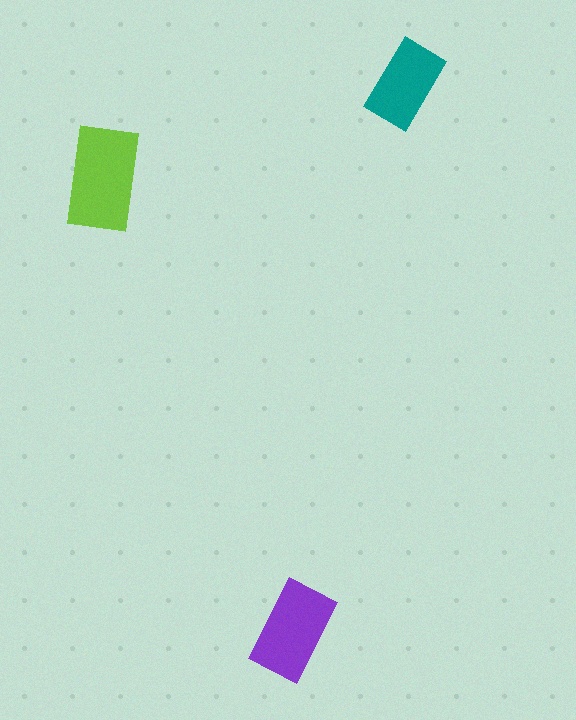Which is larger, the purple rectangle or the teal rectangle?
The purple one.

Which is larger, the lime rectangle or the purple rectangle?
The lime one.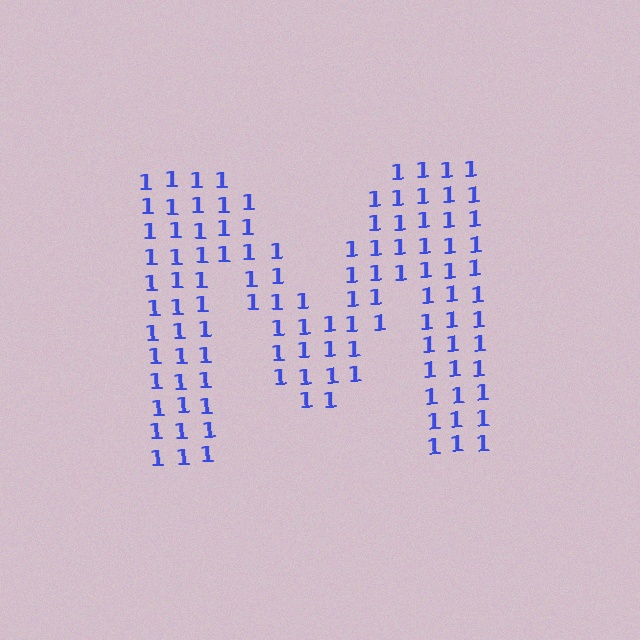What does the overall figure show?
The overall figure shows the letter M.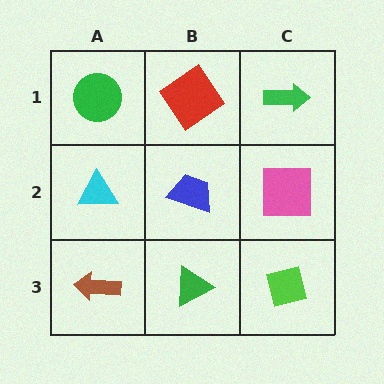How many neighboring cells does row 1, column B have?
3.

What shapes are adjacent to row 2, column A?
A green circle (row 1, column A), a brown arrow (row 3, column A), a blue trapezoid (row 2, column B).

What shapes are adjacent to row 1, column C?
A pink square (row 2, column C), a red diamond (row 1, column B).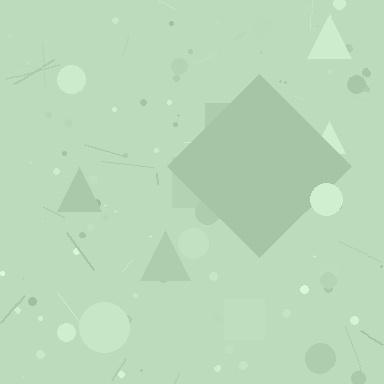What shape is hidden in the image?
A diamond is hidden in the image.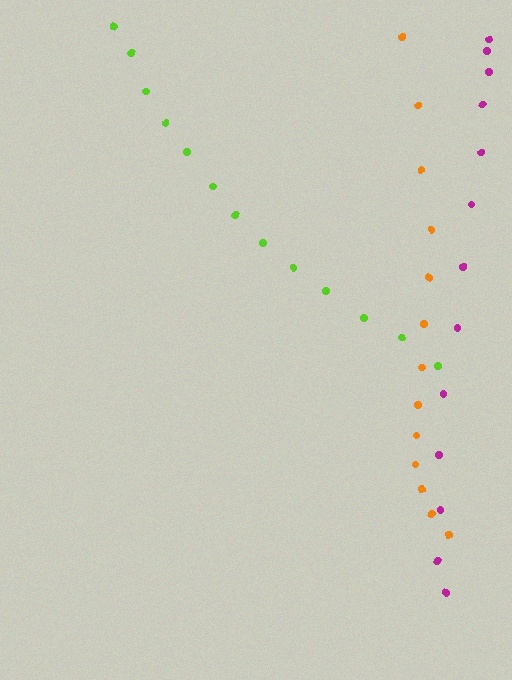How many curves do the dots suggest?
There are 3 distinct paths.